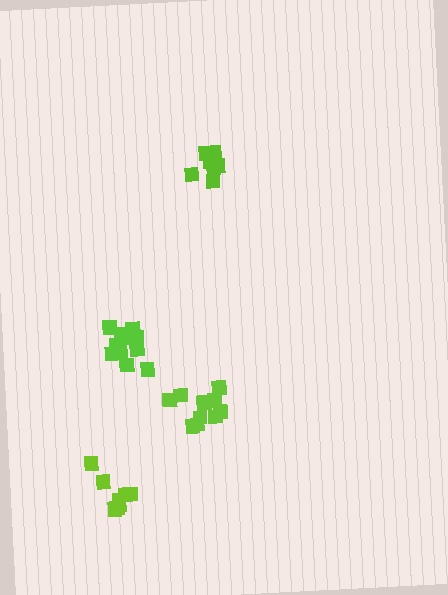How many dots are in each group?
Group 1: 8 dots, Group 2: 10 dots, Group 3: 13 dots, Group 4: 7 dots (38 total).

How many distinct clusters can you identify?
There are 4 distinct clusters.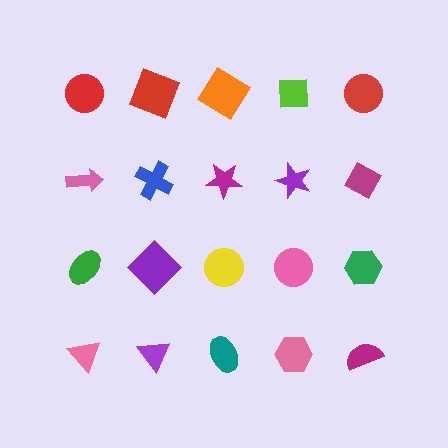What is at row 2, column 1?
A pink arrow.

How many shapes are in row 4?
5 shapes.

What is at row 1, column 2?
A red square.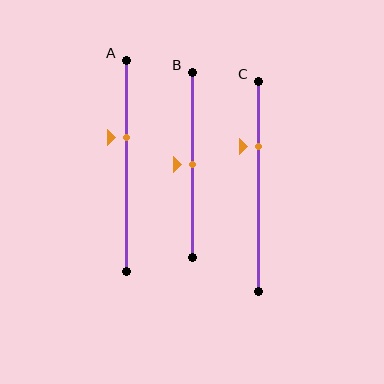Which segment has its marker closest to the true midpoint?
Segment B has its marker closest to the true midpoint.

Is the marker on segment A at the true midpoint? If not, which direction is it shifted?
No, the marker on segment A is shifted upward by about 13% of the segment length.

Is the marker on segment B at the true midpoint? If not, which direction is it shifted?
Yes, the marker on segment B is at the true midpoint.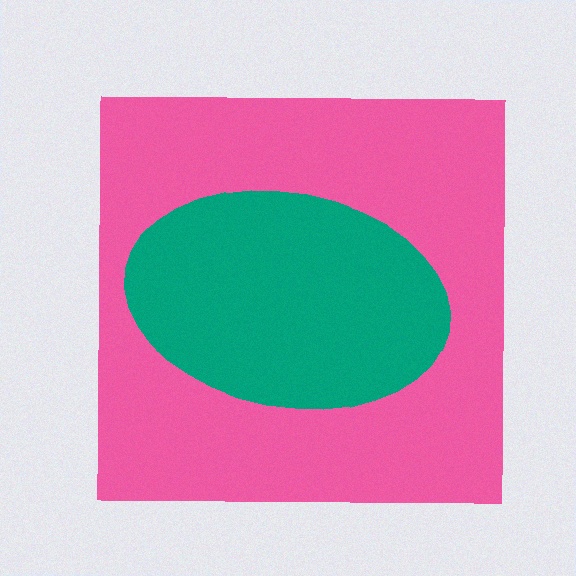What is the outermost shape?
The pink square.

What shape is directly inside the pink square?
The teal ellipse.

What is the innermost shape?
The teal ellipse.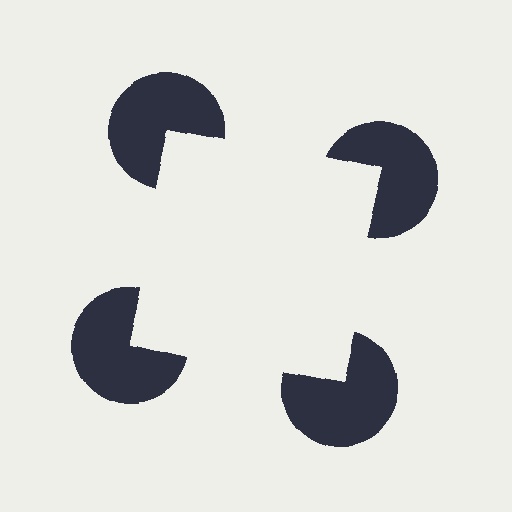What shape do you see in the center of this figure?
An illusory square — its edges are inferred from the aligned wedge cuts in the pac-man discs, not physically drawn.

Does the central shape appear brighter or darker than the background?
It typically appears slightly brighter than the background, even though no actual brightness change is drawn.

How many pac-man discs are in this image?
There are 4 — one at each vertex of the illusory square.